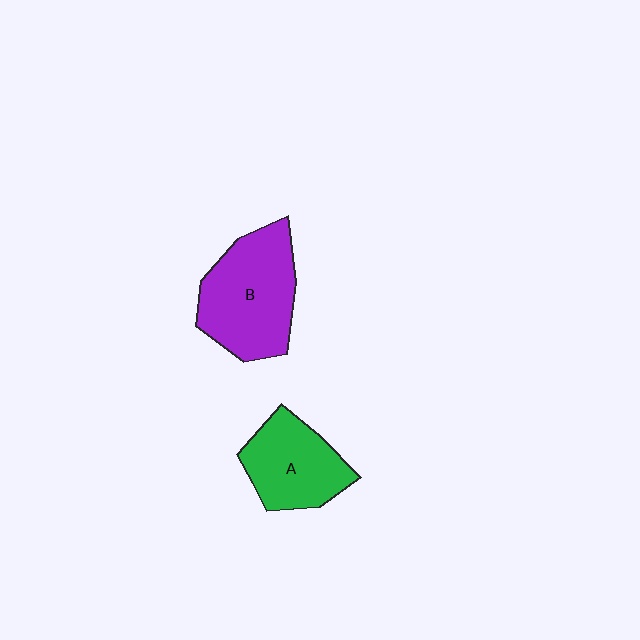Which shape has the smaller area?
Shape A (green).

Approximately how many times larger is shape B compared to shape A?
Approximately 1.3 times.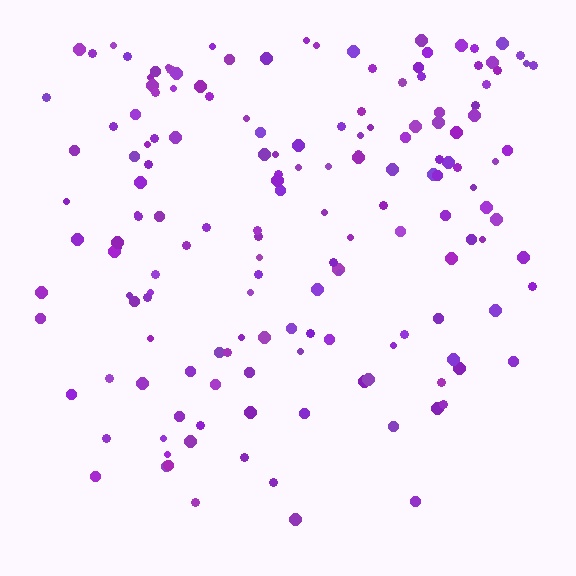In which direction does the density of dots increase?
From bottom to top, with the top side densest.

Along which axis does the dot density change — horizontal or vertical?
Vertical.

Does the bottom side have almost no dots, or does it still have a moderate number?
Still a moderate number, just noticeably fewer than the top.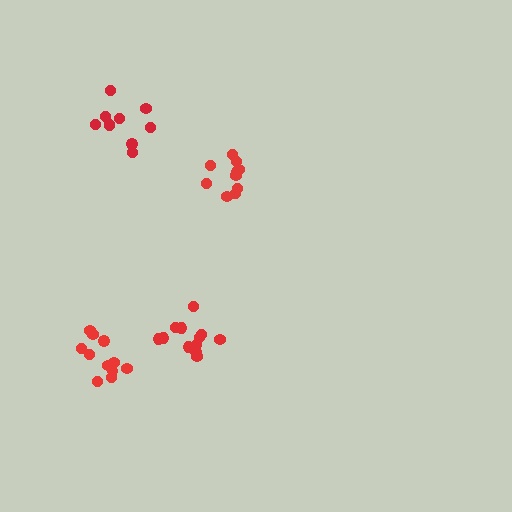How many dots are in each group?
Group 1: 11 dots, Group 2: 10 dots, Group 3: 10 dots, Group 4: 12 dots (43 total).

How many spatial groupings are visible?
There are 4 spatial groupings.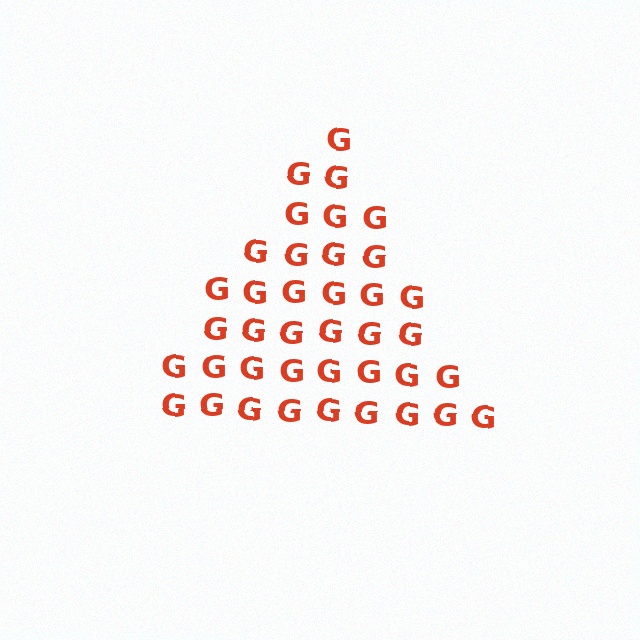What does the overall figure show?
The overall figure shows a triangle.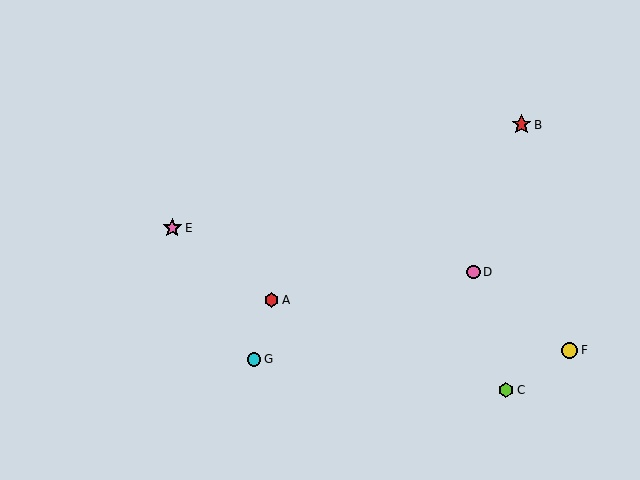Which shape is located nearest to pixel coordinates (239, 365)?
The cyan circle (labeled G) at (254, 359) is nearest to that location.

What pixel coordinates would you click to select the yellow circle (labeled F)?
Click at (570, 350) to select the yellow circle F.